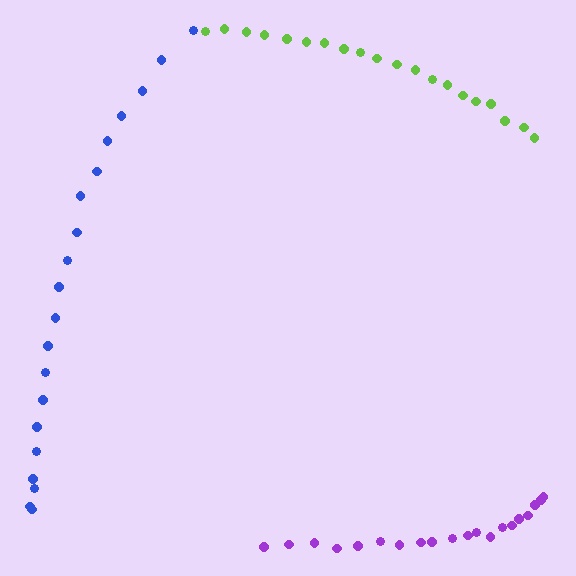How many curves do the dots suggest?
There are 3 distinct paths.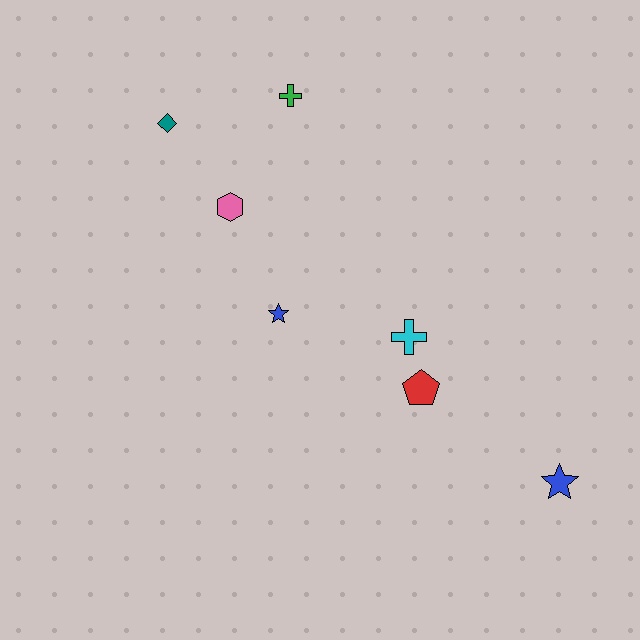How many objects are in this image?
There are 7 objects.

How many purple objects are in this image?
There are no purple objects.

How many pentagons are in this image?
There is 1 pentagon.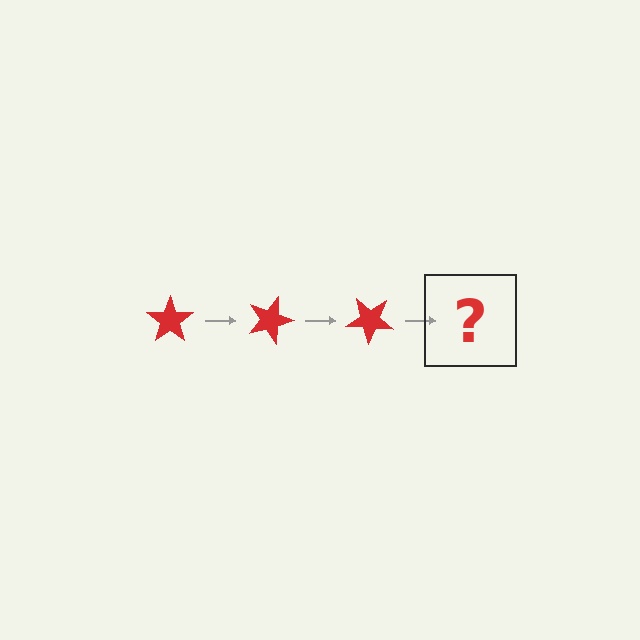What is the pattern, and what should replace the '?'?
The pattern is that the star rotates 20 degrees each step. The '?' should be a red star rotated 60 degrees.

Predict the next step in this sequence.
The next step is a red star rotated 60 degrees.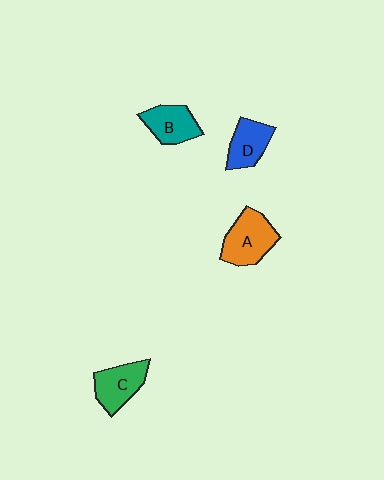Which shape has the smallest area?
Shape D (blue).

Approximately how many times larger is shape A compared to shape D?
Approximately 1.4 times.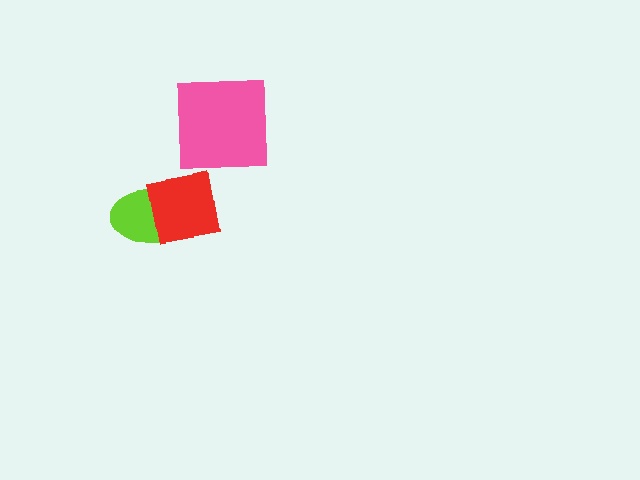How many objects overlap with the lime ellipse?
1 object overlaps with the lime ellipse.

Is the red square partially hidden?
No, no other shape covers it.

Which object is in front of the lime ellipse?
The red square is in front of the lime ellipse.